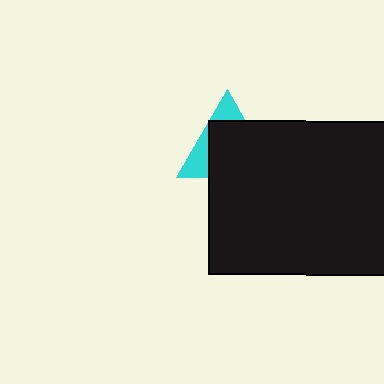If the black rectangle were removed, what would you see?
You would see the complete cyan triangle.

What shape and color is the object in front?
The object in front is a black rectangle.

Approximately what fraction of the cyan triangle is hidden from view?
Roughly 69% of the cyan triangle is hidden behind the black rectangle.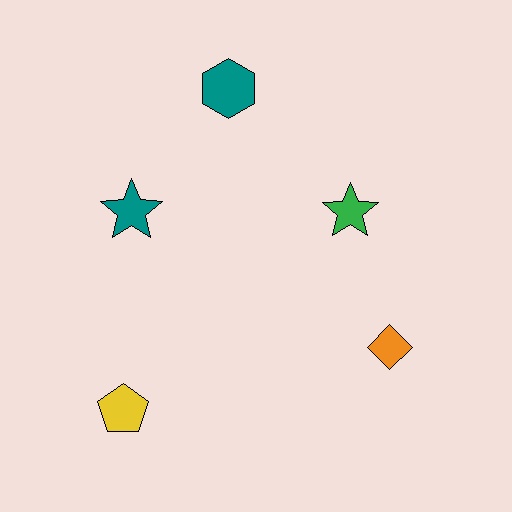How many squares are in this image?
There are no squares.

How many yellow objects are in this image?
There is 1 yellow object.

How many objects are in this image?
There are 5 objects.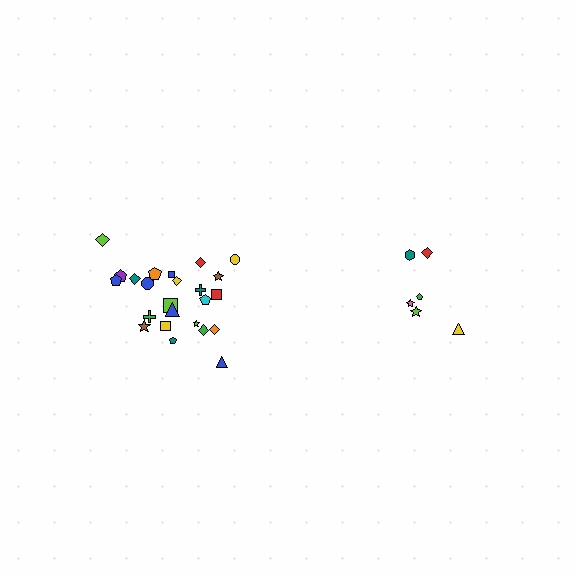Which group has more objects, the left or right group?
The left group.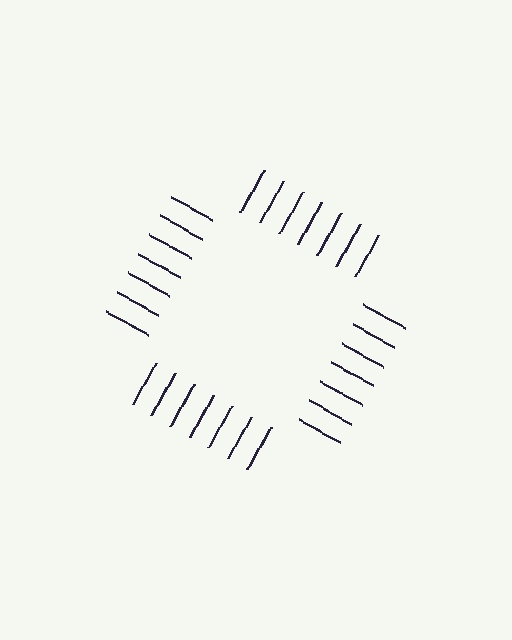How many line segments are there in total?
28 — 7 along each of the 4 edges.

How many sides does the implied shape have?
4 sides — the line-ends trace a square.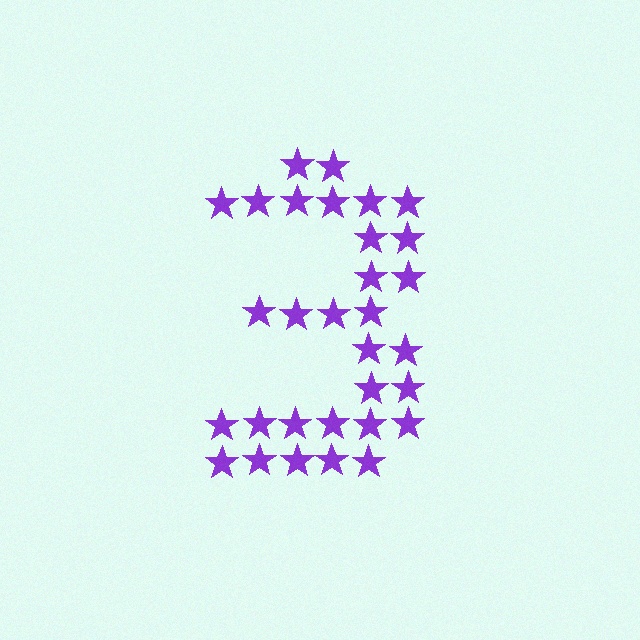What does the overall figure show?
The overall figure shows the digit 3.